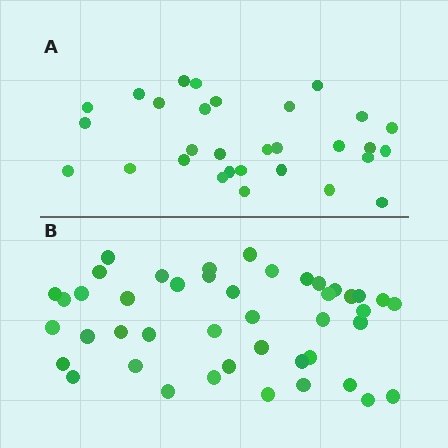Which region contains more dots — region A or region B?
Region B (the bottom region) has more dots.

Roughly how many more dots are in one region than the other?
Region B has approximately 15 more dots than region A.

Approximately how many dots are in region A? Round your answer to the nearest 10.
About 30 dots.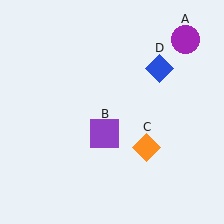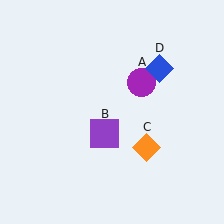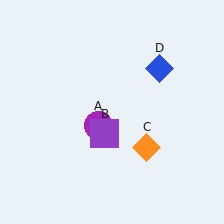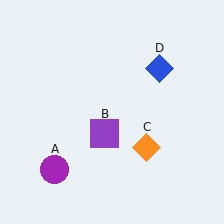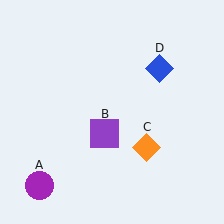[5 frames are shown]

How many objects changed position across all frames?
1 object changed position: purple circle (object A).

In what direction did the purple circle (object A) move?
The purple circle (object A) moved down and to the left.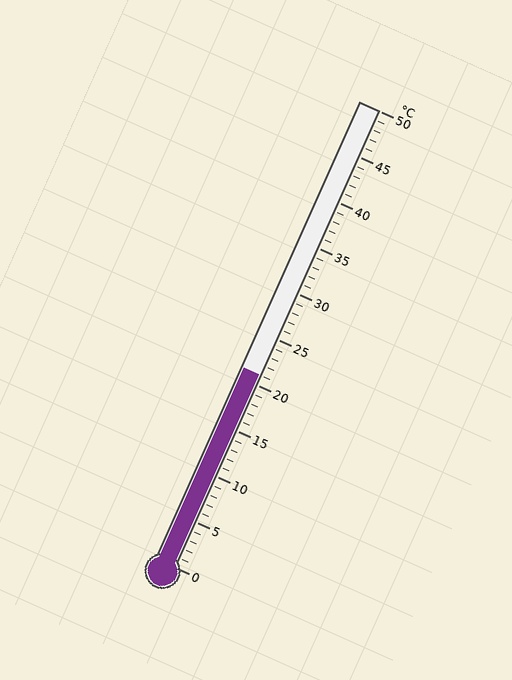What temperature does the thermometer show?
The thermometer shows approximately 21°C.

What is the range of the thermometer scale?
The thermometer scale ranges from 0°C to 50°C.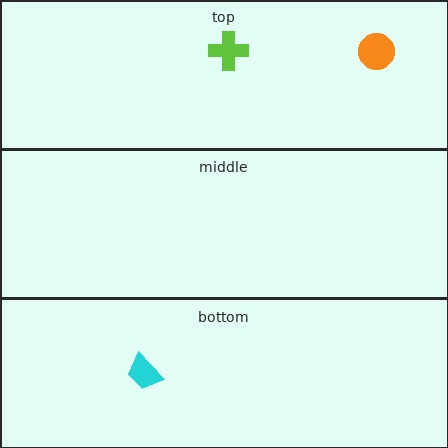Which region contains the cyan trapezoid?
The bottom region.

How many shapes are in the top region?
2.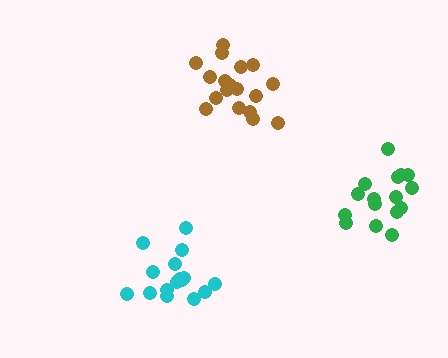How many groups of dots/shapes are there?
There are 3 groups.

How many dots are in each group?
Group 1: 16 dots, Group 2: 19 dots, Group 3: 16 dots (51 total).